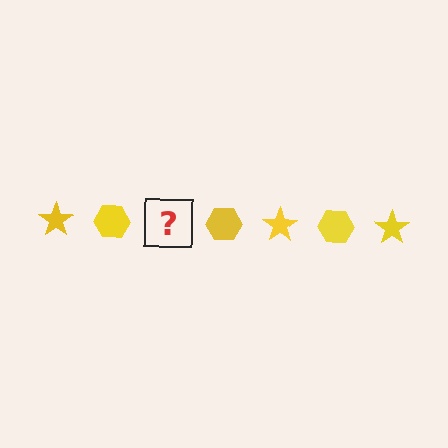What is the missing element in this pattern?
The missing element is a yellow star.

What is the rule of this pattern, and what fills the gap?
The rule is that the pattern cycles through star, hexagon shapes in yellow. The gap should be filled with a yellow star.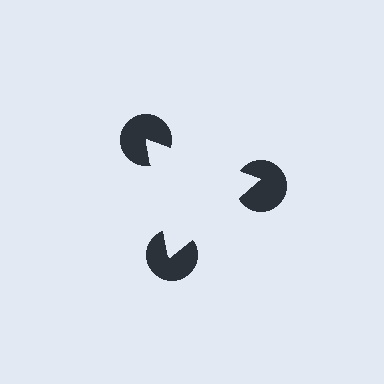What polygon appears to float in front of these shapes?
An illusory triangle — its edges are inferred from the aligned wedge cuts in the pac-man discs, not physically drawn.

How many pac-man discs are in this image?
There are 3 — one at each vertex of the illusory triangle.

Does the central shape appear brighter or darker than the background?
It typically appears slightly brighter than the background, even though no actual brightness change is drawn.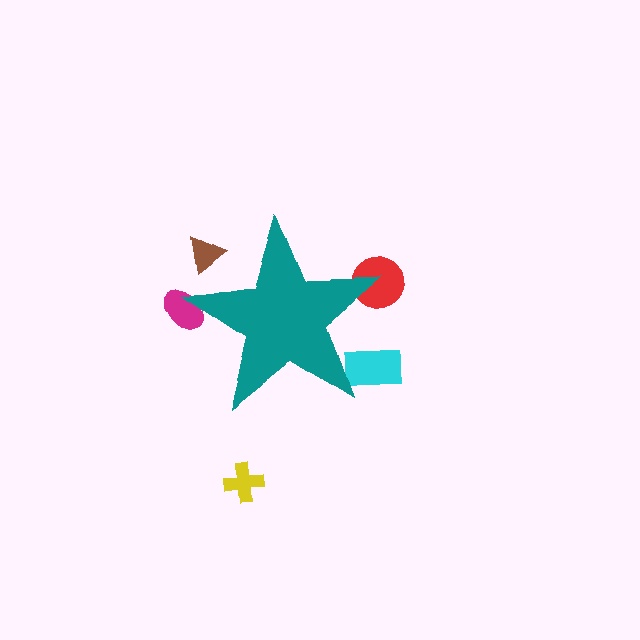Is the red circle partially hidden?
Yes, the red circle is partially hidden behind the teal star.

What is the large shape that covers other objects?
A teal star.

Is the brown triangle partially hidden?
Yes, the brown triangle is partially hidden behind the teal star.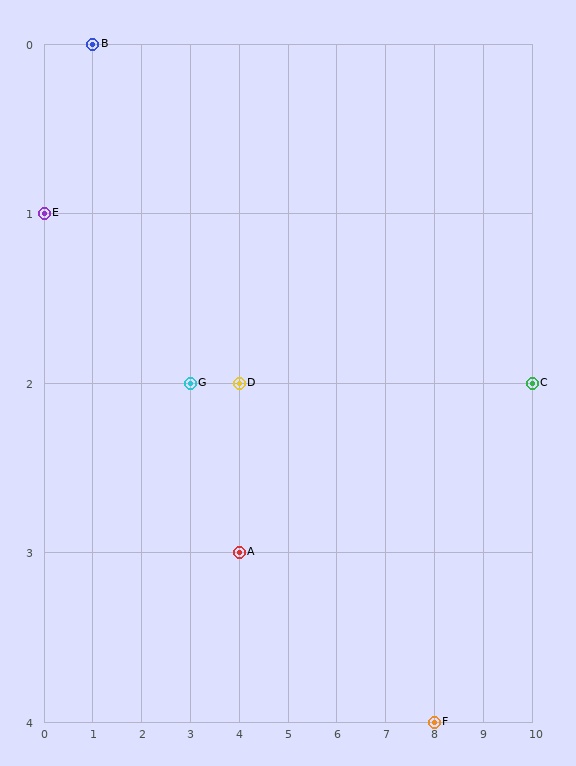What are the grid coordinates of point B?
Point B is at grid coordinates (1, 0).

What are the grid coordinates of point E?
Point E is at grid coordinates (0, 1).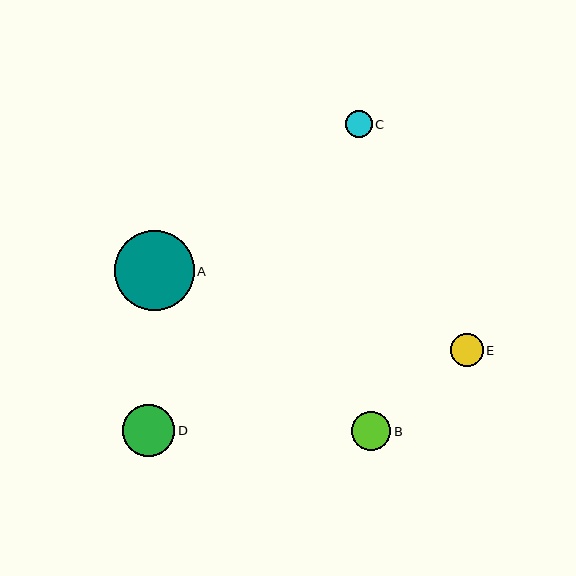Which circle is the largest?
Circle A is the largest with a size of approximately 80 pixels.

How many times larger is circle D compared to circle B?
Circle D is approximately 1.3 times the size of circle B.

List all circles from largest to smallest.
From largest to smallest: A, D, B, E, C.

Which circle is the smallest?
Circle C is the smallest with a size of approximately 26 pixels.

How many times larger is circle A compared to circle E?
Circle A is approximately 2.4 times the size of circle E.